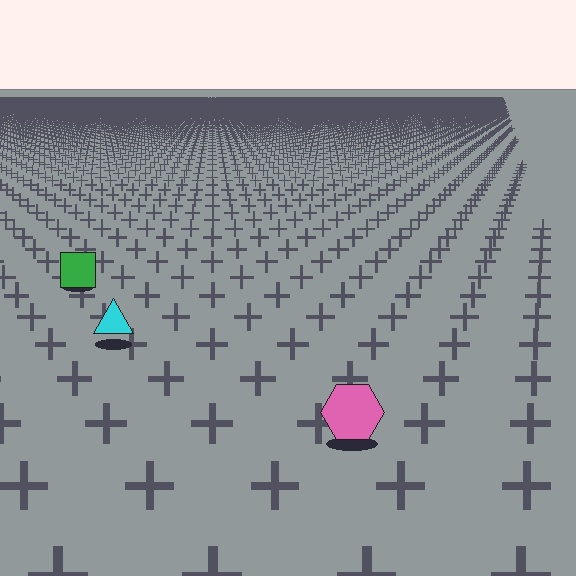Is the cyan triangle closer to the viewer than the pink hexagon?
No. The pink hexagon is closer — you can tell from the texture gradient: the ground texture is coarser near it.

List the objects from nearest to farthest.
From nearest to farthest: the pink hexagon, the cyan triangle, the green square.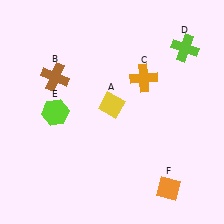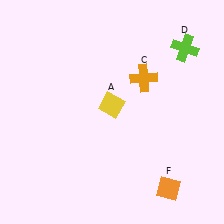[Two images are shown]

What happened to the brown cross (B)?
The brown cross (B) was removed in Image 2. It was in the top-left area of Image 1.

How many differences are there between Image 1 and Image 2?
There are 2 differences between the two images.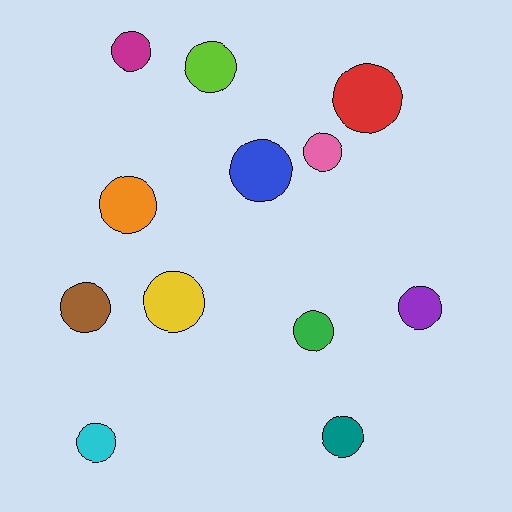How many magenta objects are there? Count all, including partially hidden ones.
There is 1 magenta object.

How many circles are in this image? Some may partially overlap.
There are 12 circles.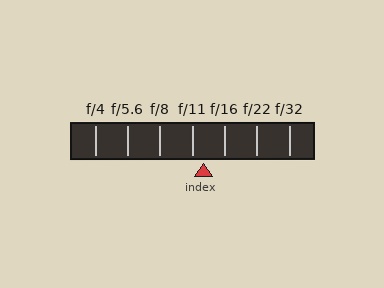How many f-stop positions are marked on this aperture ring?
There are 7 f-stop positions marked.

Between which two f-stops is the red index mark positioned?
The index mark is between f/11 and f/16.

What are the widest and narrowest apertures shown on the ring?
The widest aperture shown is f/4 and the narrowest is f/32.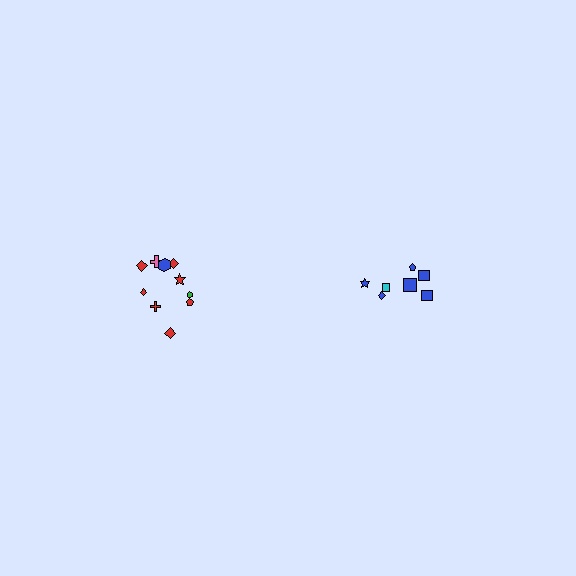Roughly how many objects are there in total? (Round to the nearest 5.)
Roughly 15 objects in total.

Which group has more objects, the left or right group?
The left group.